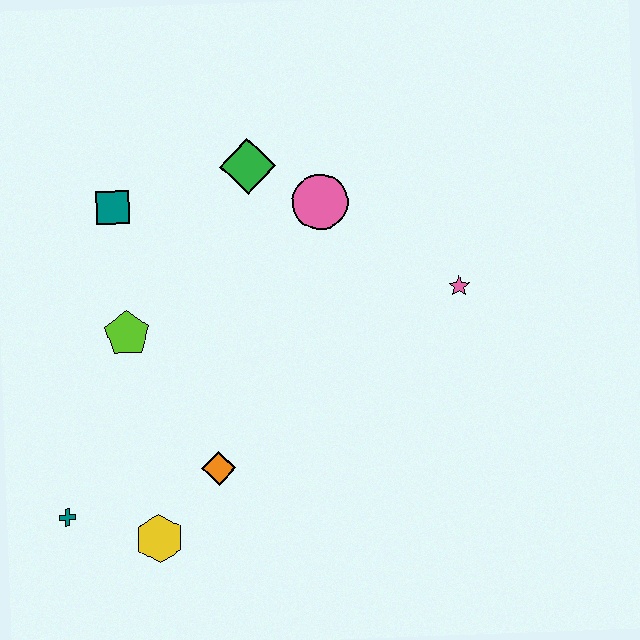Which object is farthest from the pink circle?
The teal cross is farthest from the pink circle.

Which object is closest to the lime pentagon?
The teal square is closest to the lime pentagon.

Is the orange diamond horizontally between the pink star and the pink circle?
No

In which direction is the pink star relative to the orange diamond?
The pink star is to the right of the orange diamond.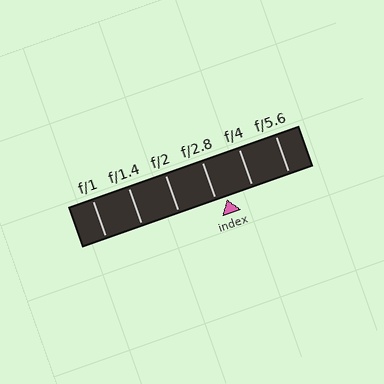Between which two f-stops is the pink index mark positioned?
The index mark is between f/2.8 and f/4.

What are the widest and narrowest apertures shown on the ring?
The widest aperture shown is f/1 and the narrowest is f/5.6.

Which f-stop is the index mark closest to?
The index mark is closest to f/2.8.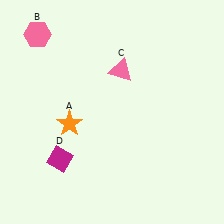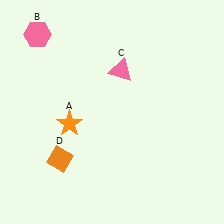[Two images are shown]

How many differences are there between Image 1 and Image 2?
There is 1 difference between the two images.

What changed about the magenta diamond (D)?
In Image 1, D is magenta. In Image 2, it changed to orange.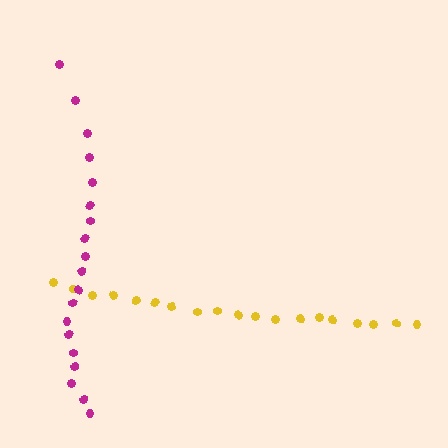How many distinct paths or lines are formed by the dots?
There are 2 distinct paths.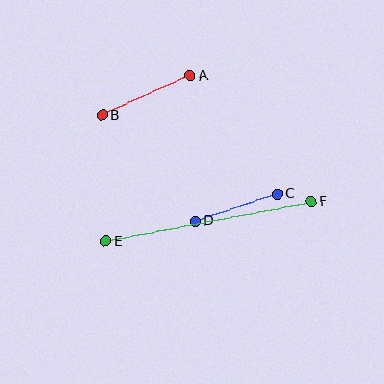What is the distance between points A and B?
The distance is approximately 96 pixels.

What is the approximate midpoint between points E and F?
The midpoint is at approximately (209, 221) pixels.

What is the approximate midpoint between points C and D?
The midpoint is at approximately (236, 207) pixels.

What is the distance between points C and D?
The distance is approximately 86 pixels.